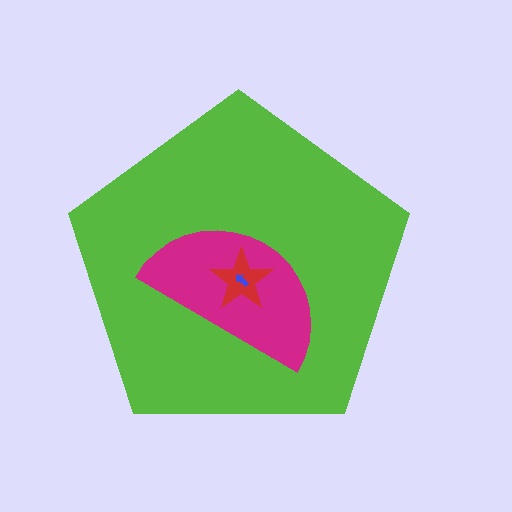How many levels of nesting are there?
4.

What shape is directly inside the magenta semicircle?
The red star.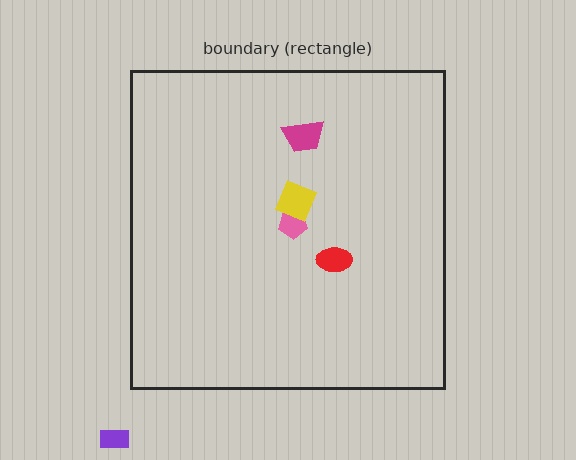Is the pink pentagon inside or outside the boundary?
Inside.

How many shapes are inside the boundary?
4 inside, 1 outside.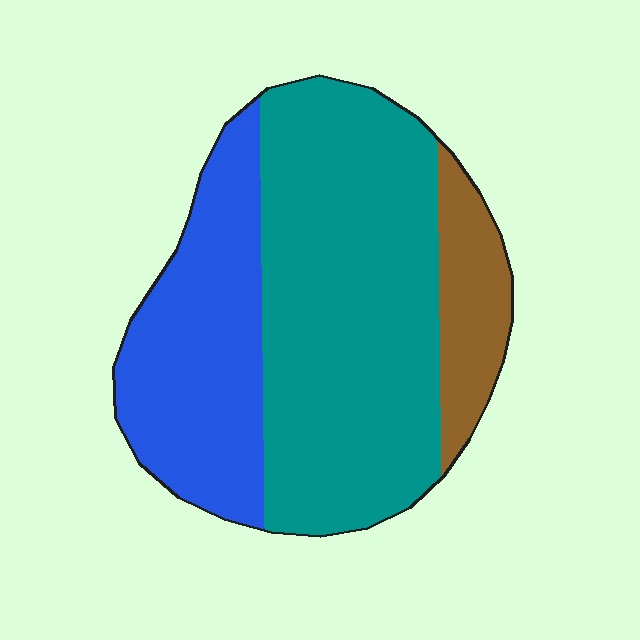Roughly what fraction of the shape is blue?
Blue takes up between a quarter and a half of the shape.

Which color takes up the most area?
Teal, at roughly 55%.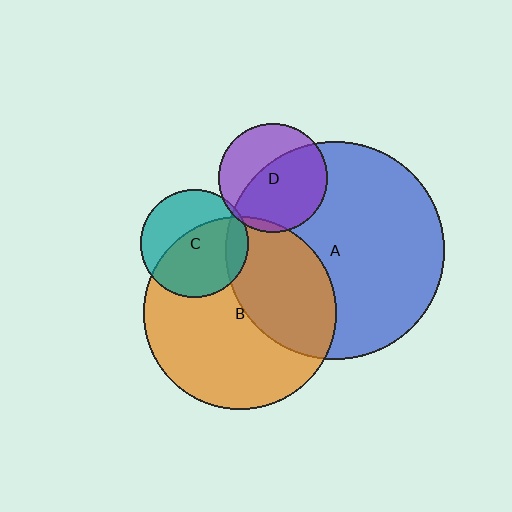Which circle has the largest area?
Circle A (blue).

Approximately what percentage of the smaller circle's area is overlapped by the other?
Approximately 15%.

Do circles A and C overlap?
Yes.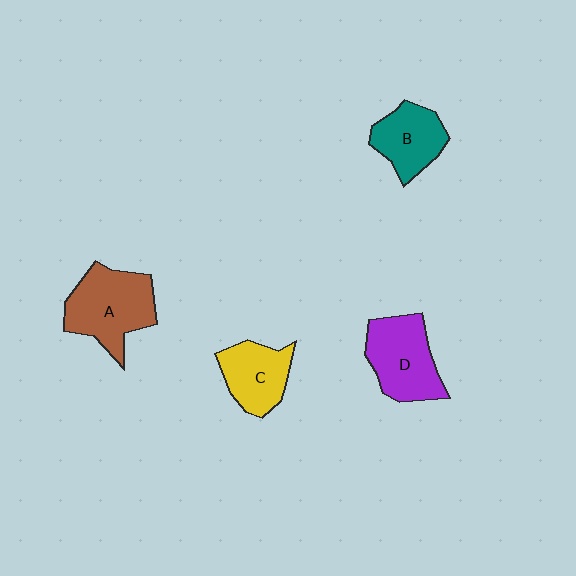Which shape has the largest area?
Shape A (brown).